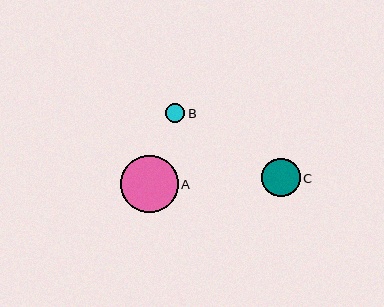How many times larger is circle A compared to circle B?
Circle A is approximately 3.0 times the size of circle B.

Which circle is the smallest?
Circle B is the smallest with a size of approximately 19 pixels.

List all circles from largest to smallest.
From largest to smallest: A, C, B.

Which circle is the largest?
Circle A is the largest with a size of approximately 57 pixels.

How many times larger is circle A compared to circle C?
Circle A is approximately 1.5 times the size of circle C.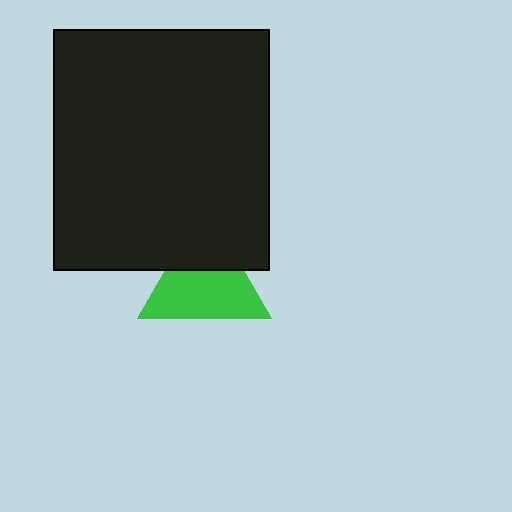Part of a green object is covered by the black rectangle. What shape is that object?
It is a triangle.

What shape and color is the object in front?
The object in front is a black rectangle.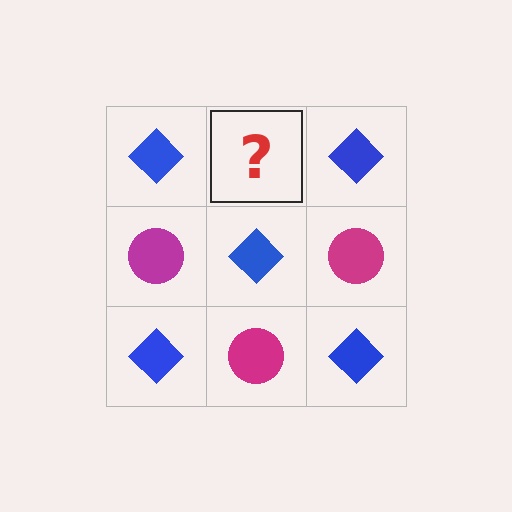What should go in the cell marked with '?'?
The missing cell should contain a magenta circle.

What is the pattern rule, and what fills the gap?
The rule is that it alternates blue diamond and magenta circle in a checkerboard pattern. The gap should be filled with a magenta circle.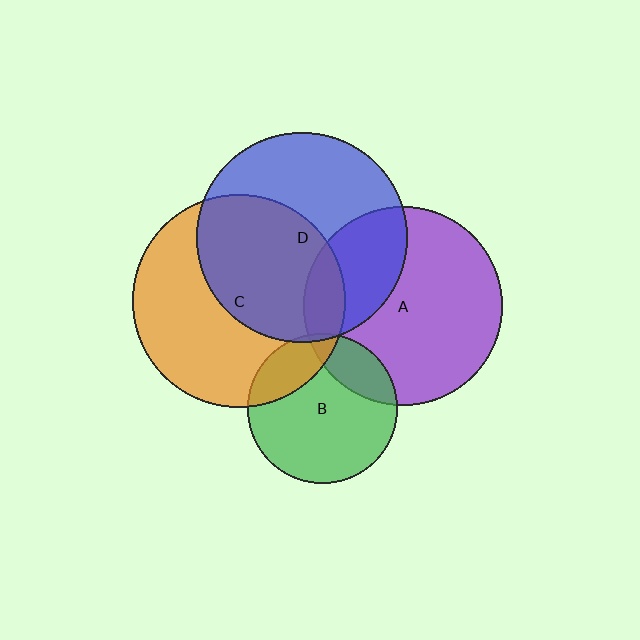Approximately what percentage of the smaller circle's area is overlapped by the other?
Approximately 10%.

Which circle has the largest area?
Circle C (orange).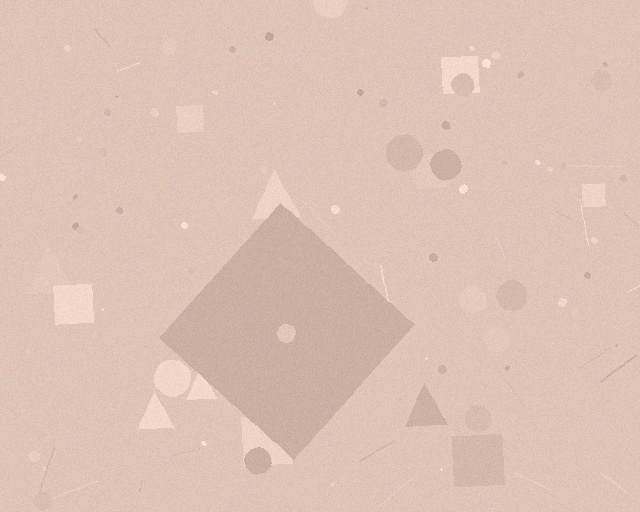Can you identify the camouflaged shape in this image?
The camouflaged shape is a diamond.